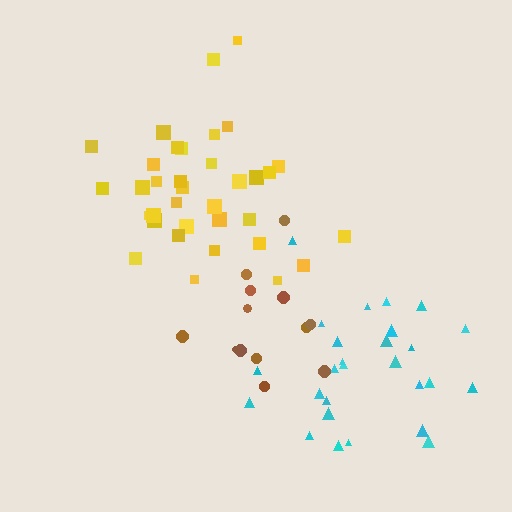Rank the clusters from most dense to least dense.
cyan, yellow, brown.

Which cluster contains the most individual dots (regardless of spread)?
Yellow (35).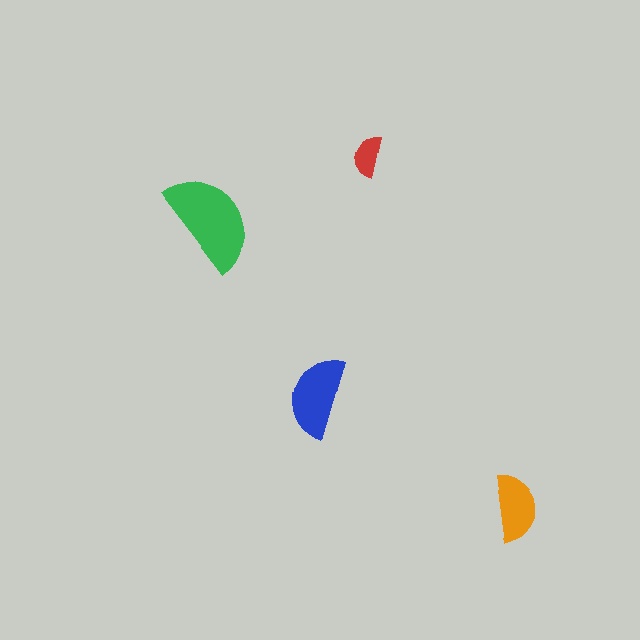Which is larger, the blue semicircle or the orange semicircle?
The blue one.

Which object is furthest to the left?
The green semicircle is leftmost.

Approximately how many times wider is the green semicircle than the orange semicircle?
About 1.5 times wider.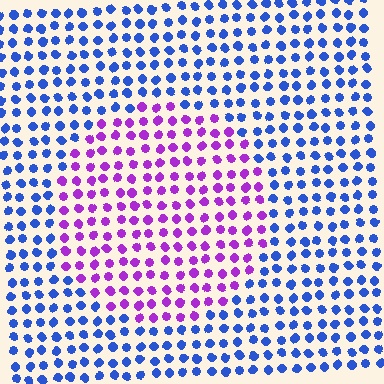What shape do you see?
I see a circle.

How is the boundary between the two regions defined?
The boundary is defined purely by a slight shift in hue (about 62 degrees). Spacing, size, and orientation are identical on both sides.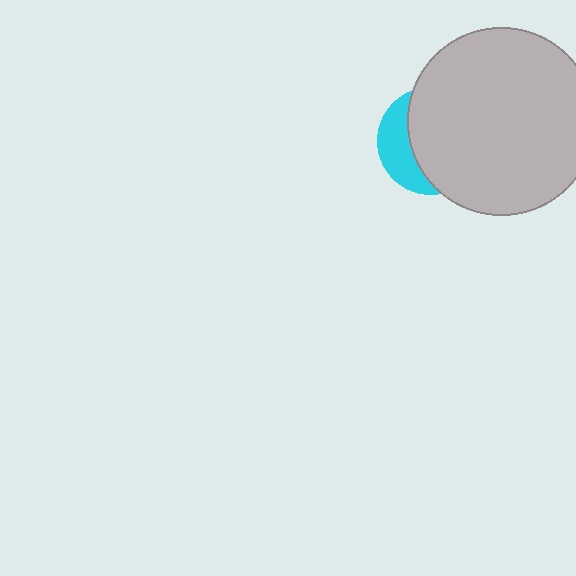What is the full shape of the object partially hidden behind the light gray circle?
The partially hidden object is a cyan circle.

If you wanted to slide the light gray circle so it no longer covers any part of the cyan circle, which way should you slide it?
Slide it right — that is the most direct way to separate the two shapes.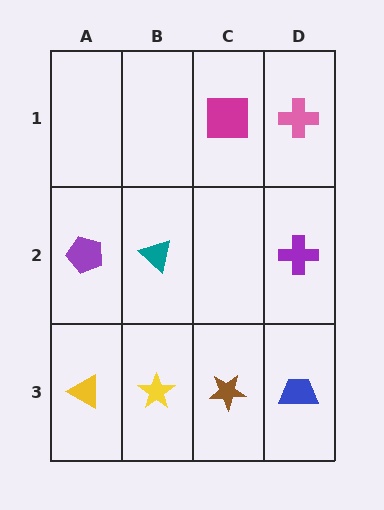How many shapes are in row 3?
4 shapes.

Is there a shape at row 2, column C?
No, that cell is empty.